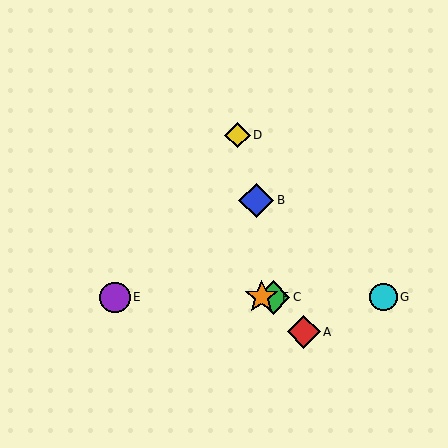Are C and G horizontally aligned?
Yes, both are at y≈297.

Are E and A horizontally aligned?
No, E is at y≈297 and A is at y≈332.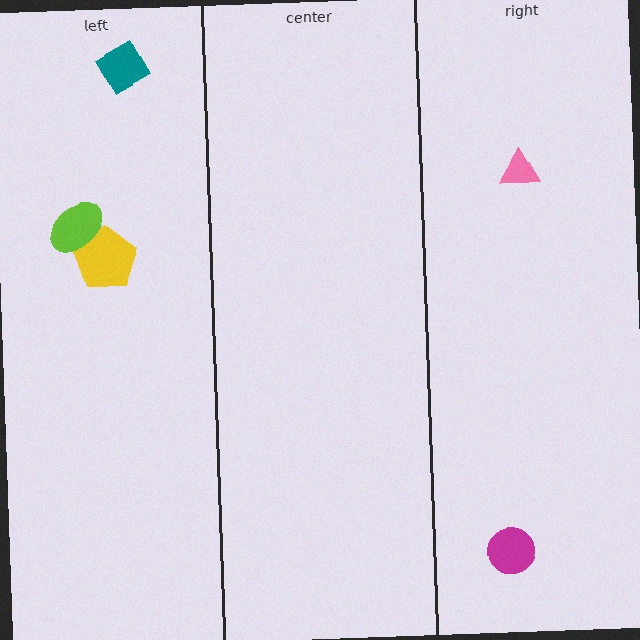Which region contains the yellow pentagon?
The left region.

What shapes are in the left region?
The yellow pentagon, the teal diamond, the lime ellipse.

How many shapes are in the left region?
3.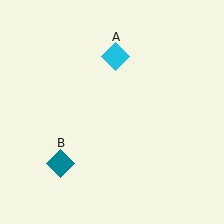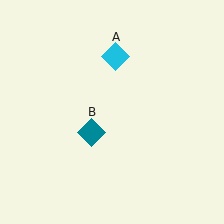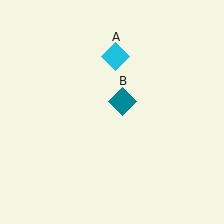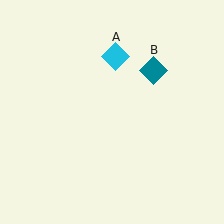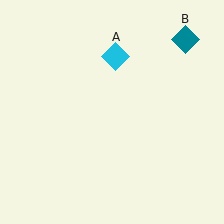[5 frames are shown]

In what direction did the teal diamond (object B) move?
The teal diamond (object B) moved up and to the right.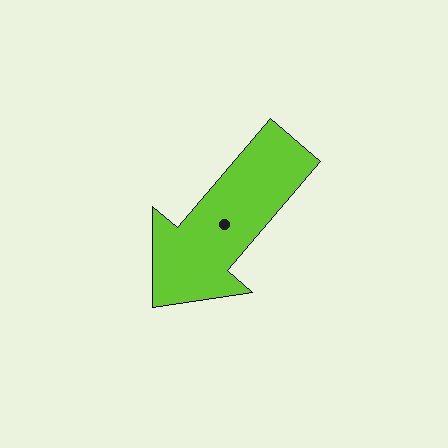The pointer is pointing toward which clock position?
Roughly 7 o'clock.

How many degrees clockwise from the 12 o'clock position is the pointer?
Approximately 220 degrees.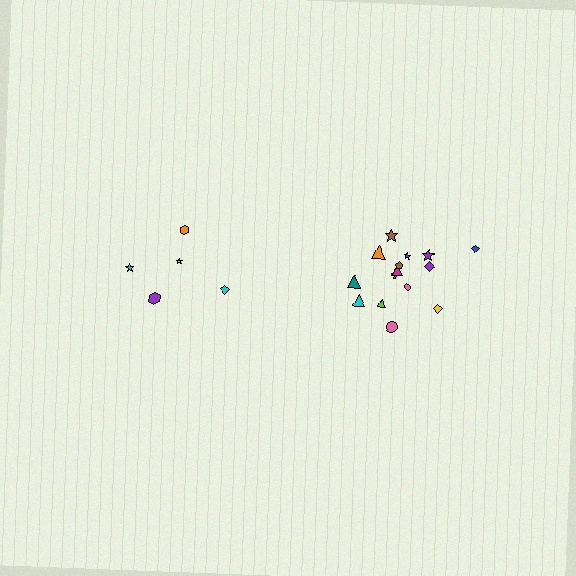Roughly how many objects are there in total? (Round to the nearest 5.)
Roughly 20 objects in total.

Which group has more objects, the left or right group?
The right group.